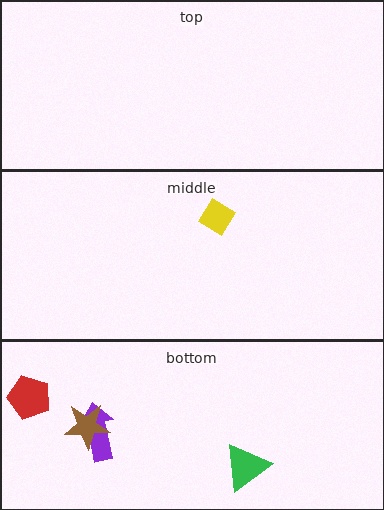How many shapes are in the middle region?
1.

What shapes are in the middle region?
The yellow diamond.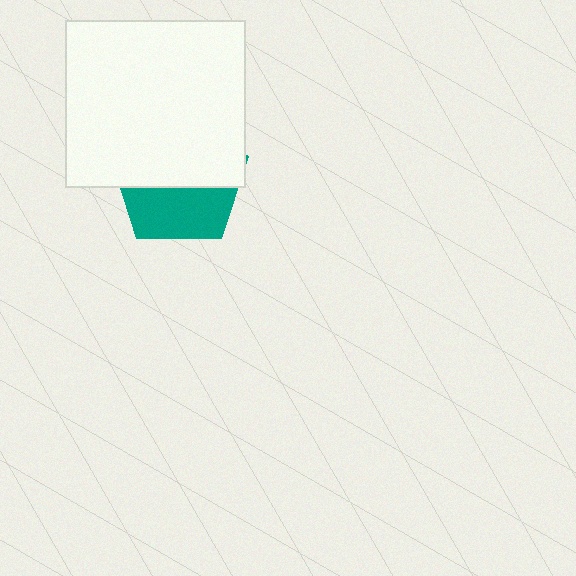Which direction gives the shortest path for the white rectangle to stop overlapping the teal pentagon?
Moving up gives the shortest separation.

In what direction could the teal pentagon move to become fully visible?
The teal pentagon could move down. That would shift it out from behind the white rectangle entirely.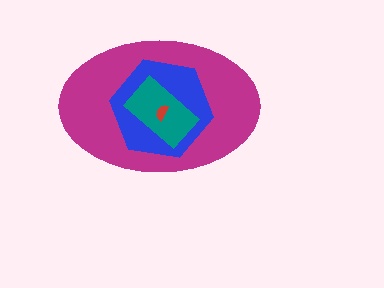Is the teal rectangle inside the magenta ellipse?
Yes.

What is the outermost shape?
The magenta ellipse.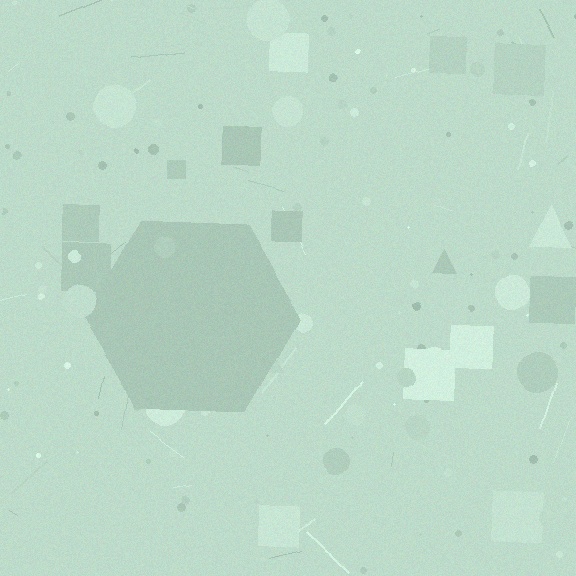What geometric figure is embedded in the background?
A hexagon is embedded in the background.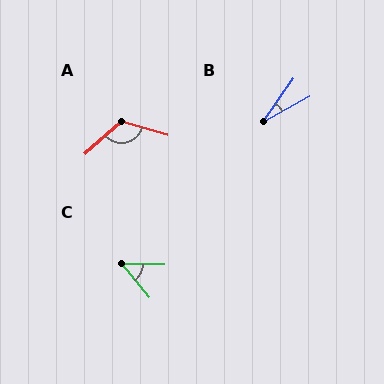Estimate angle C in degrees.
Approximately 50 degrees.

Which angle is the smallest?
B, at approximately 26 degrees.